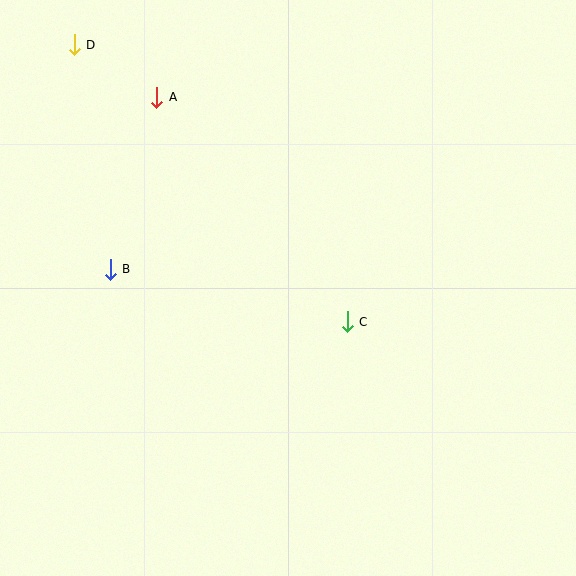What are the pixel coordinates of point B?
Point B is at (110, 269).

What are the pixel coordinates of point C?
Point C is at (347, 322).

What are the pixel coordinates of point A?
Point A is at (157, 97).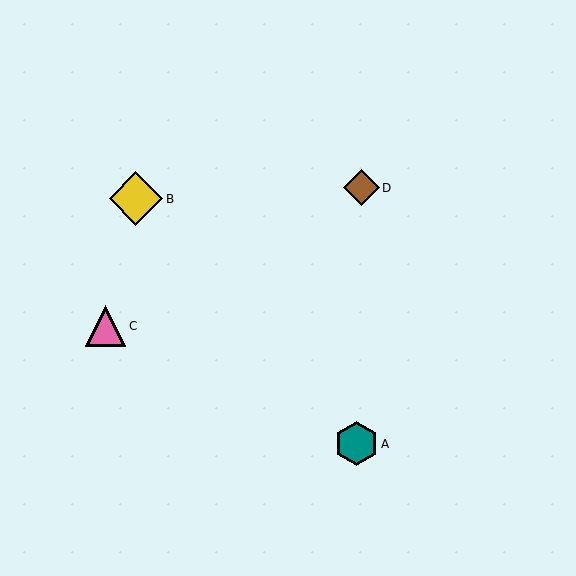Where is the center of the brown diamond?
The center of the brown diamond is at (362, 188).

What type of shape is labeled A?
Shape A is a teal hexagon.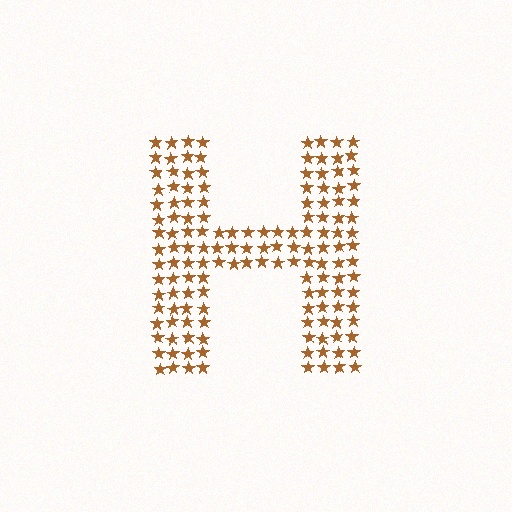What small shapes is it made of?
It is made of small stars.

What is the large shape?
The large shape is the letter H.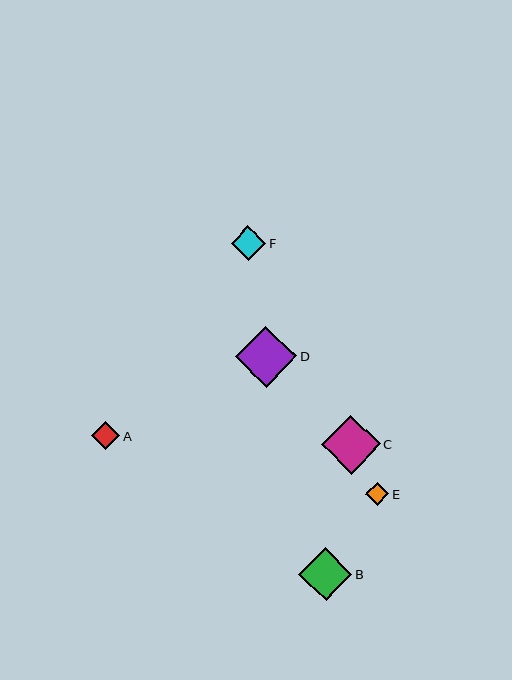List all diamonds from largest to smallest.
From largest to smallest: D, C, B, F, A, E.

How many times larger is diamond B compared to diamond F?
Diamond B is approximately 1.5 times the size of diamond F.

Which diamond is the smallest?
Diamond E is the smallest with a size of approximately 23 pixels.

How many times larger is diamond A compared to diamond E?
Diamond A is approximately 1.2 times the size of diamond E.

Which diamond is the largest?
Diamond D is the largest with a size of approximately 62 pixels.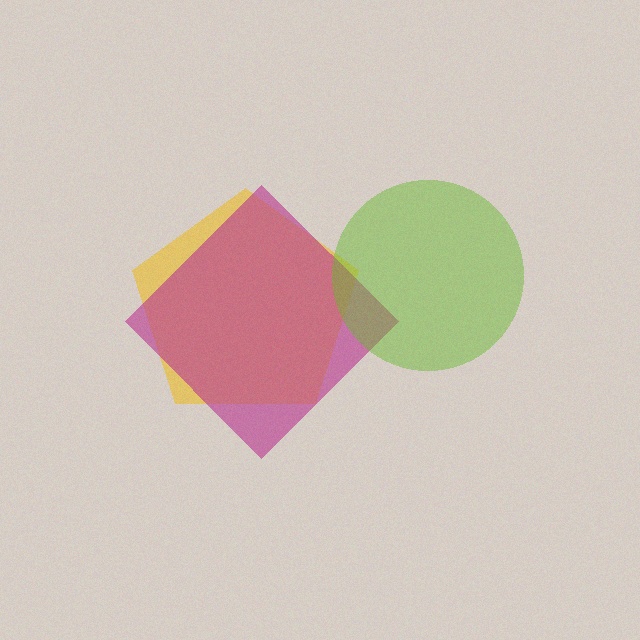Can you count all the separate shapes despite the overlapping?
Yes, there are 3 separate shapes.